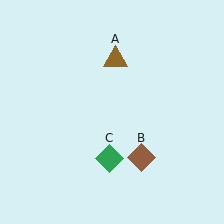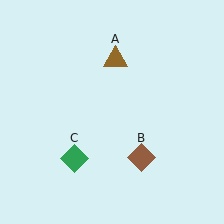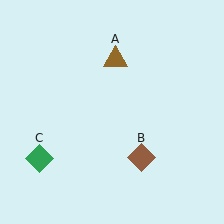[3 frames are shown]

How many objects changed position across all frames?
1 object changed position: green diamond (object C).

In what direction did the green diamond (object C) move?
The green diamond (object C) moved left.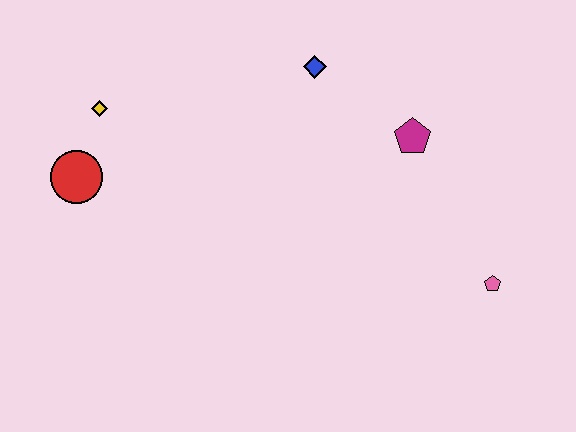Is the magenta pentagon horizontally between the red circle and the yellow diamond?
No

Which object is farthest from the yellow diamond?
The pink pentagon is farthest from the yellow diamond.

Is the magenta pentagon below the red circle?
No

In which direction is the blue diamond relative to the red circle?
The blue diamond is to the right of the red circle.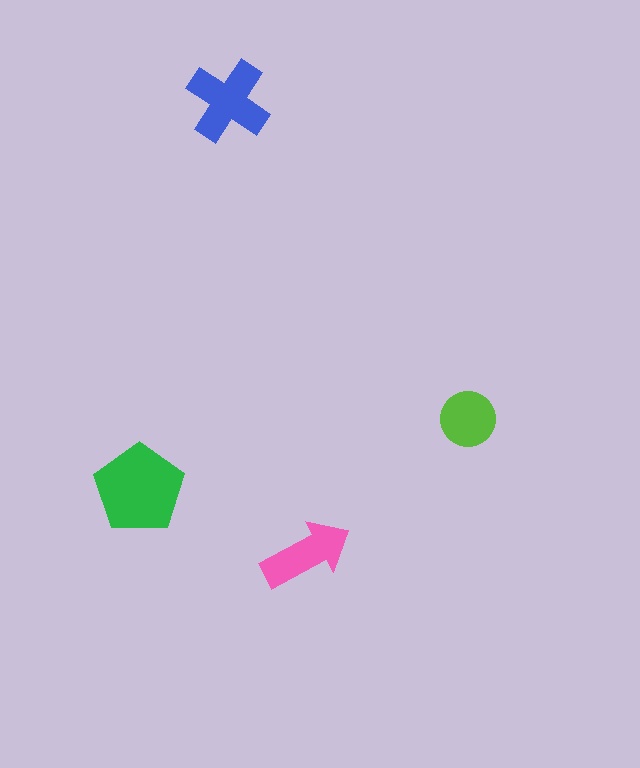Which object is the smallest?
The lime circle.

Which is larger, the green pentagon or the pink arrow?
The green pentagon.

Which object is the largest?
The green pentagon.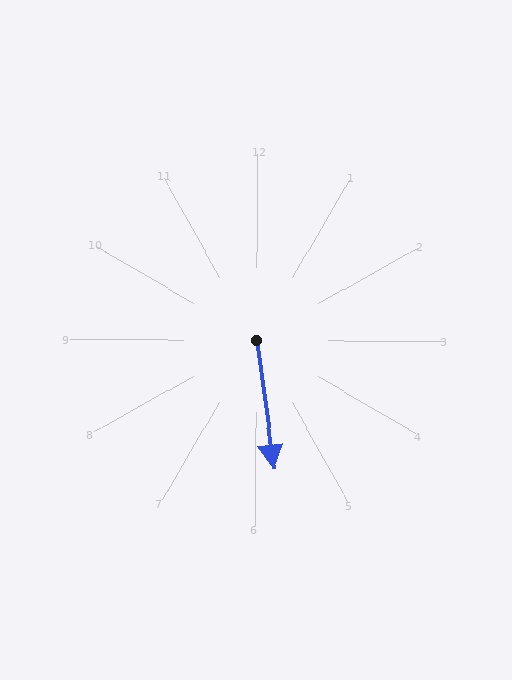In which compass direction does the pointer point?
South.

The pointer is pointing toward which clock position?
Roughly 6 o'clock.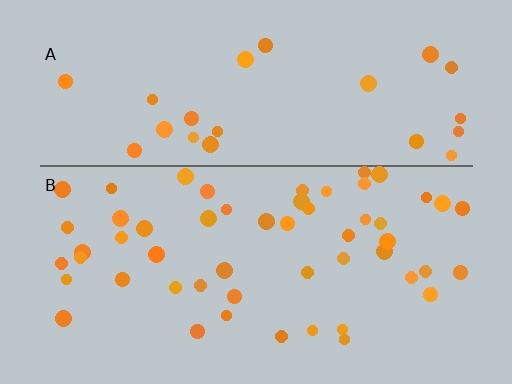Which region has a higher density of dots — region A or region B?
B (the bottom).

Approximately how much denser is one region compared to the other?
Approximately 2.1× — region B over region A.